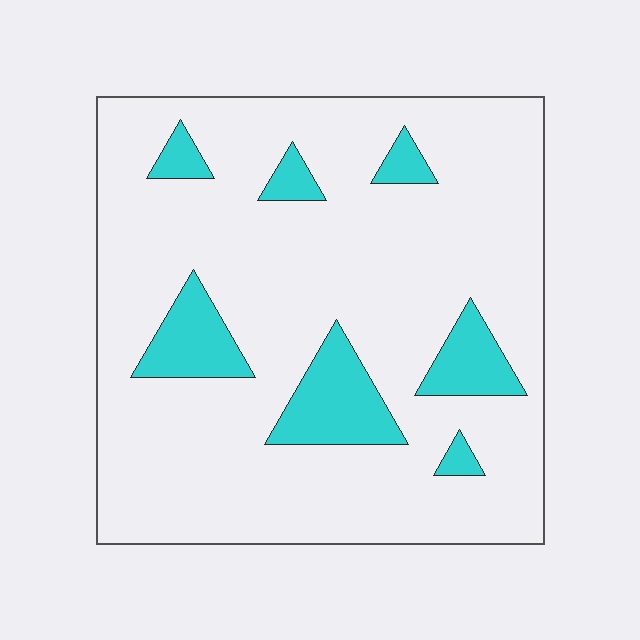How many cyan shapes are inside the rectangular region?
7.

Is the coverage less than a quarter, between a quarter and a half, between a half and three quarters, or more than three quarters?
Less than a quarter.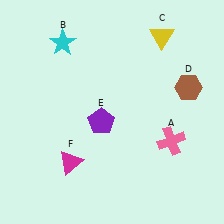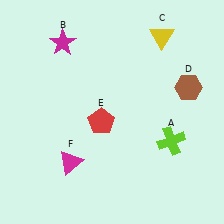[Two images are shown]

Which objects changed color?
A changed from pink to lime. B changed from cyan to magenta. E changed from purple to red.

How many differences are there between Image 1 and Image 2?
There are 3 differences between the two images.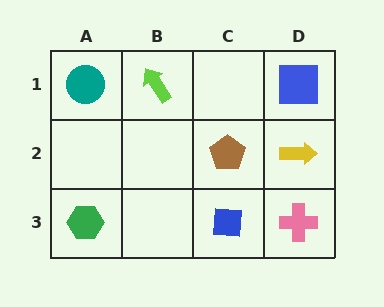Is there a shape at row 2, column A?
No, that cell is empty.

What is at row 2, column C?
A brown pentagon.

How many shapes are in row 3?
3 shapes.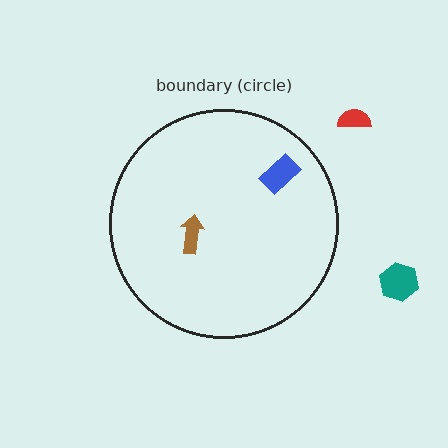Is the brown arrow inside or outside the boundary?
Inside.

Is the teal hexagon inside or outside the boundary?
Outside.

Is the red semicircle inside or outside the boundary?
Outside.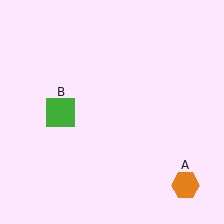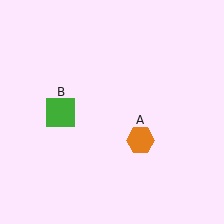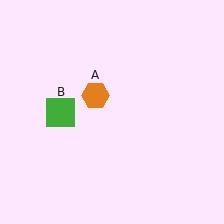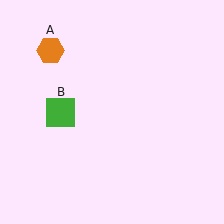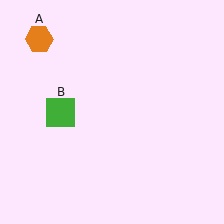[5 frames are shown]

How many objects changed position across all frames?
1 object changed position: orange hexagon (object A).